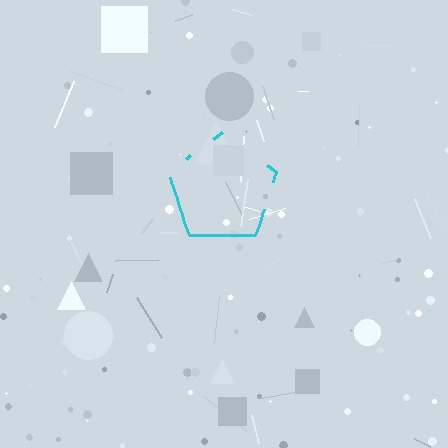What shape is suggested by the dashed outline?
The dashed outline suggests a pentagon.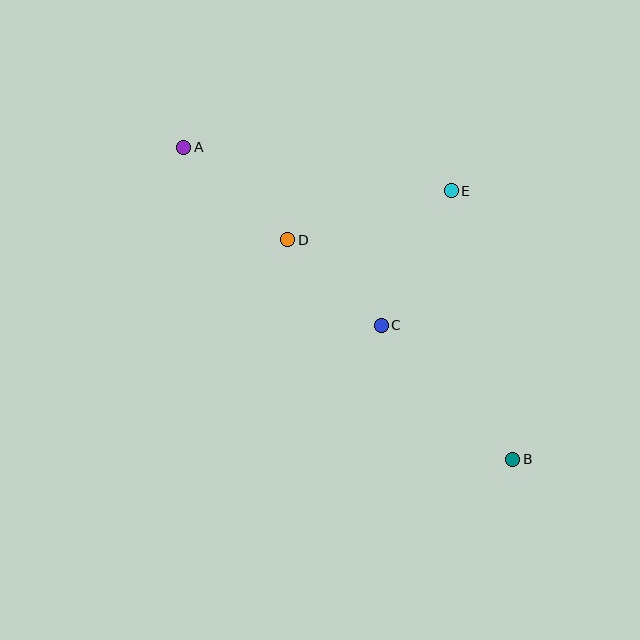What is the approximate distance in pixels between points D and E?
The distance between D and E is approximately 171 pixels.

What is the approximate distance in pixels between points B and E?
The distance between B and E is approximately 275 pixels.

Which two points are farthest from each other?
Points A and B are farthest from each other.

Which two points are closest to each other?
Points C and D are closest to each other.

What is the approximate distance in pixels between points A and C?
The distance between A and C is approximately 266 pixels.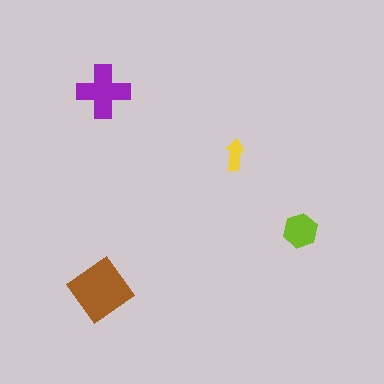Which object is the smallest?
The yellow arrow.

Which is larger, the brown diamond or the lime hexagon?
The brown diamond.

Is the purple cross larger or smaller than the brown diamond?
Smaller.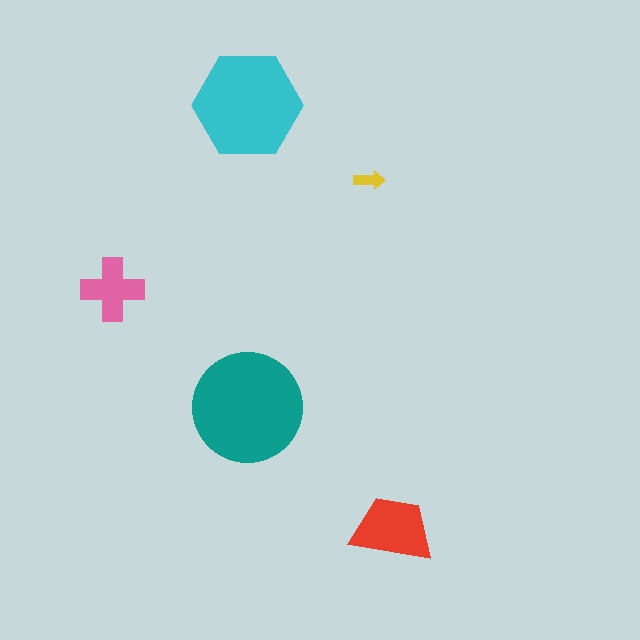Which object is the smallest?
The yellow arrow.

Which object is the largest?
The teal circle.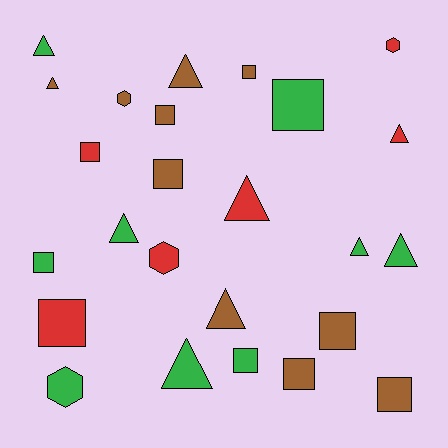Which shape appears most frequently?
Square, with 11 objects.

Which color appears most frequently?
Brown, with 10 objects.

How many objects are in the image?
There are 25 objects.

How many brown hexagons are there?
There is 1 brown hexagon.